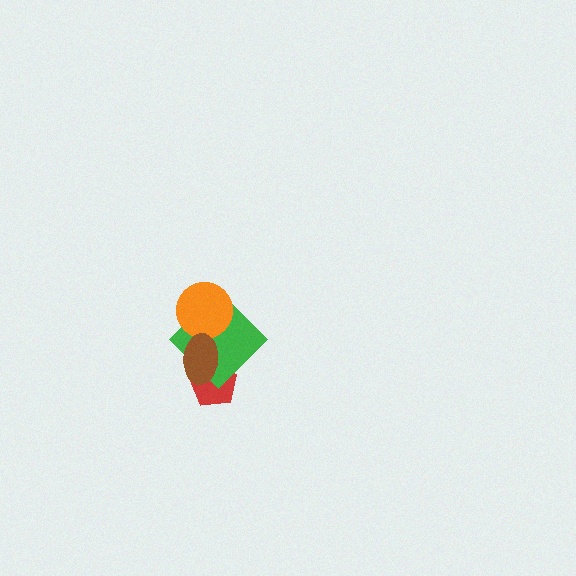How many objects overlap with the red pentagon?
2 objects overlap with the red pentagon.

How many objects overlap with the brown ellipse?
2 objects overlap with the brown ellipse.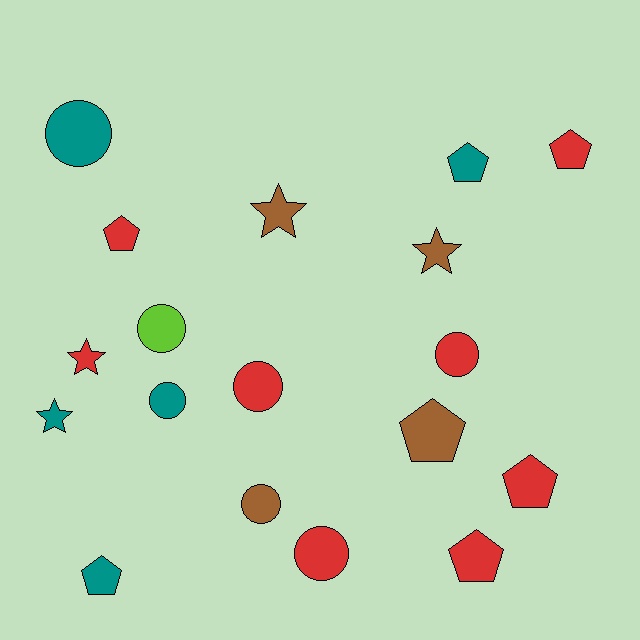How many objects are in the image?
There are 18 objects.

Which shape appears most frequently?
Pentagon, with 7 objects.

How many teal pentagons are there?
There are 2 teal pentagons.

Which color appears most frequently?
Red, with 8 objects.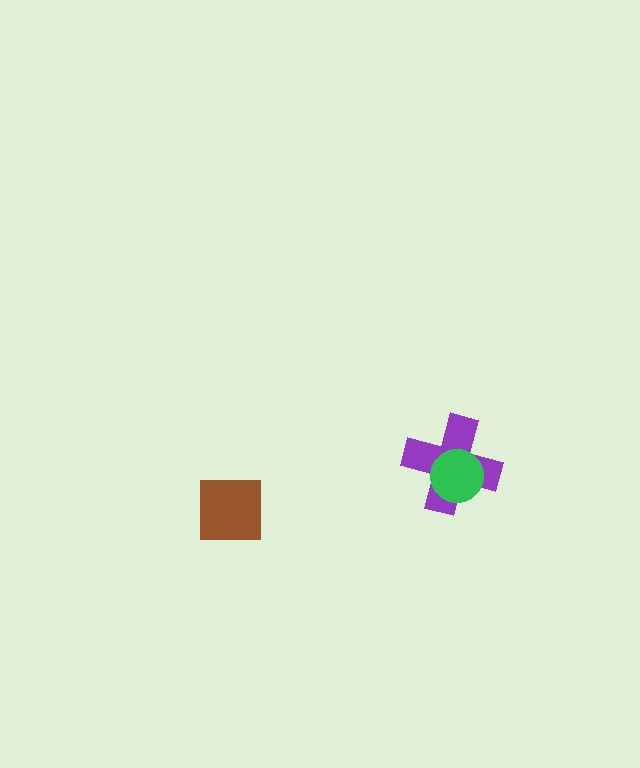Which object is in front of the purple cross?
The green circle is in front of the purple cross.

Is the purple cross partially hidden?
Yes, it is partially covered by another shape.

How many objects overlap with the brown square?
0 objects overlap with the brown square.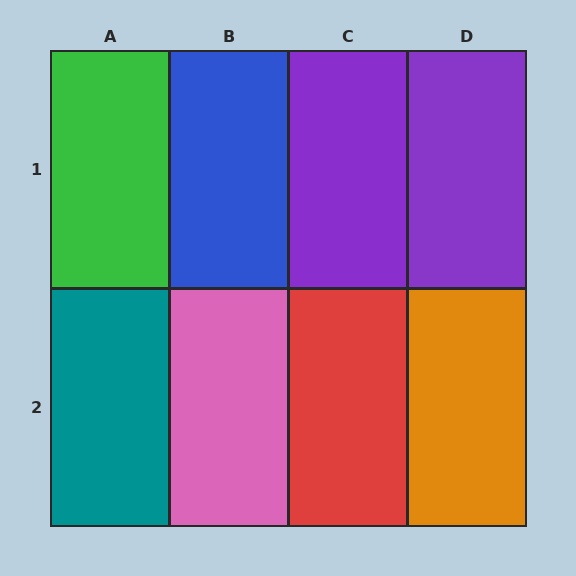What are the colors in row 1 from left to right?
Green, blue, purple, purple.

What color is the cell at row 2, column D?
Orange.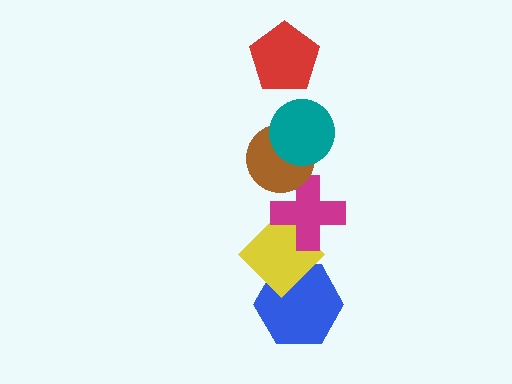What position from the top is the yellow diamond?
The yellow diamond is 5th from the top.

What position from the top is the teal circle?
The teal circle is 2nd from the top.